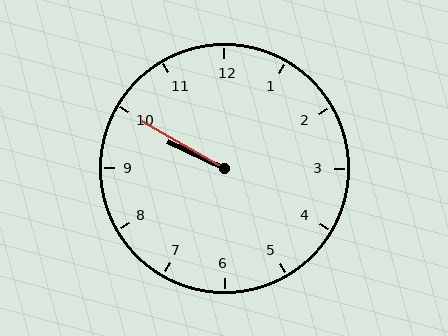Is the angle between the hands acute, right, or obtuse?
It is acute.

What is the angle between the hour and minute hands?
Approximately 5 degrees.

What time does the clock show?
9:50.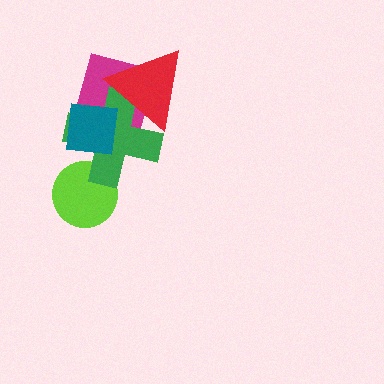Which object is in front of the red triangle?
The teal square is in front of the red triangle.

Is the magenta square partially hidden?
Yes, it is partially covered by another shape.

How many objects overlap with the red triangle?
3 objects overlap with the red triangle.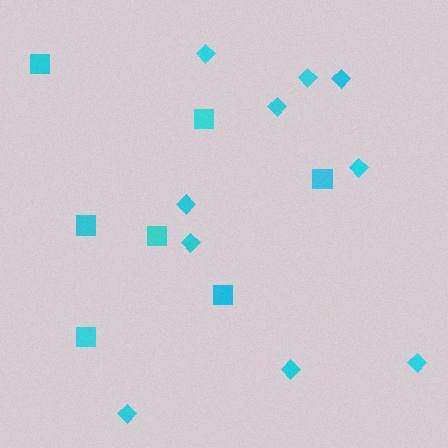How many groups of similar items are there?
There are 2 groups: one group of diamonds (10) and one group of squares (7).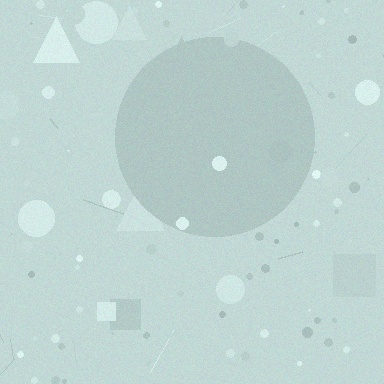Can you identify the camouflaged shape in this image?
The camouflaged shape is a circle.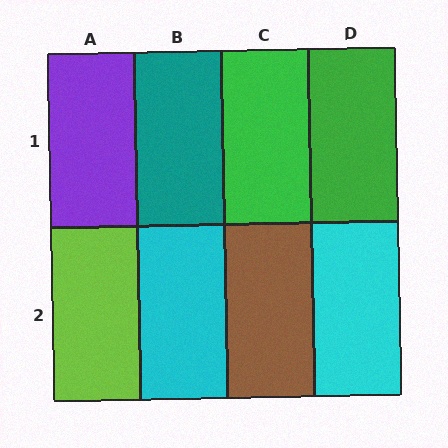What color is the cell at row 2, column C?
Brown.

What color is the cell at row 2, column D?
Cyan.